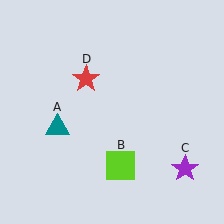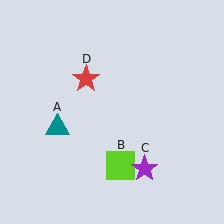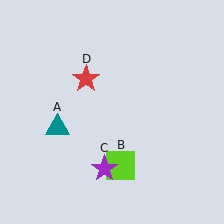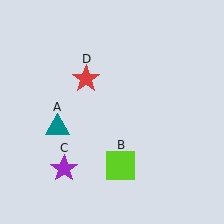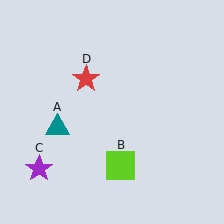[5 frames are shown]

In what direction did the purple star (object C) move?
The purple star (object C) moved left.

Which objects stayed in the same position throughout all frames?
Teal triangle (object A) and lime square (object B) and red star (object D) remained stationary.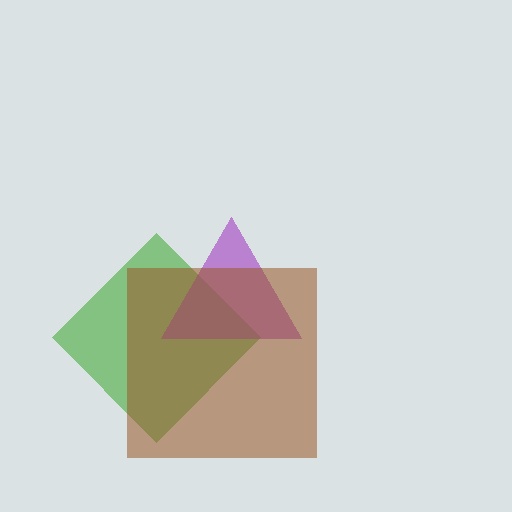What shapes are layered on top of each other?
The layered shapes are: a green diamond, a purple triangle, a brown square.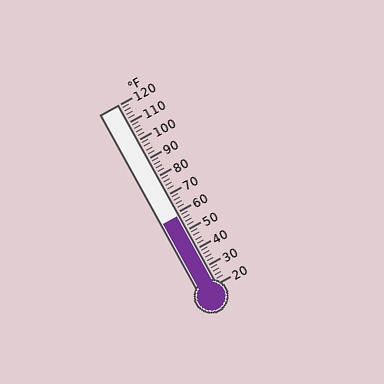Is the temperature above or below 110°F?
The temperature is below 110°F.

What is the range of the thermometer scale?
The thermometer scale ranges from 20°F to 120°F.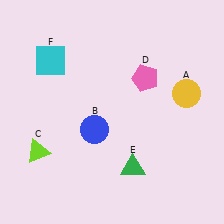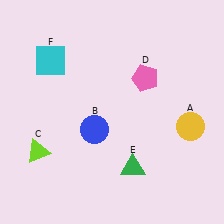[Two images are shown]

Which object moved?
The yellow circle (A) moved down.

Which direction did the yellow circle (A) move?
The yellow circle (A) moved down.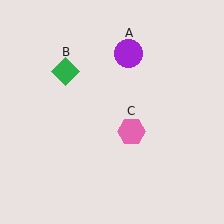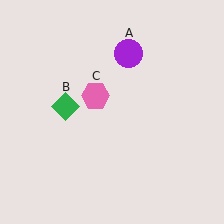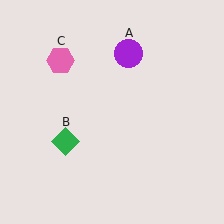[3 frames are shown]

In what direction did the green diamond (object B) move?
The green diamond (object B) moved down.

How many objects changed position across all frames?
2 objects changed position: green diamond (object B), pink hexagon (object C).